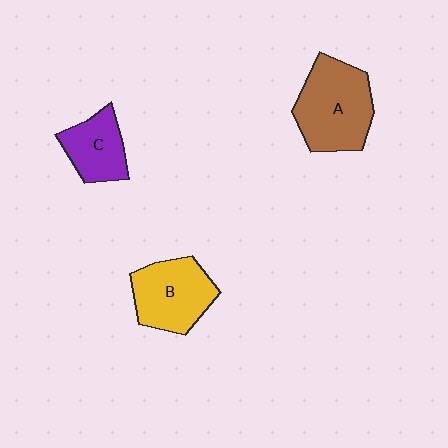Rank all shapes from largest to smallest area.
From largest to smallest: A (brown), B (yellow), C (purple).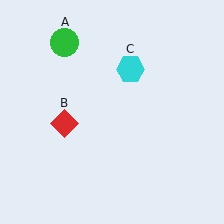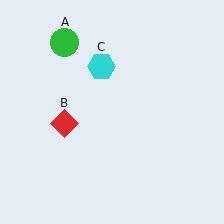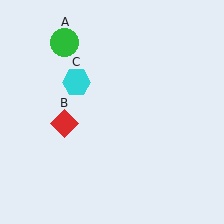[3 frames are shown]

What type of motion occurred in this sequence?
The cyan hexagon (object C) rotated counterclockwise around the center of the scene.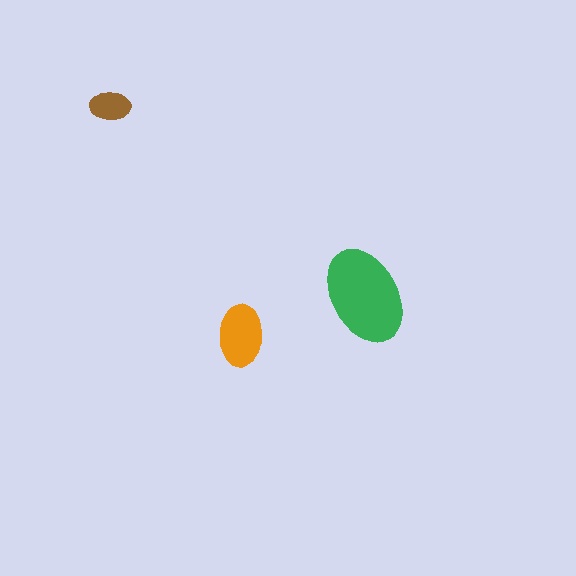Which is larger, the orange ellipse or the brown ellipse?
The orange one.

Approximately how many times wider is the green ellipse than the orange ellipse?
About 1.5 times wider.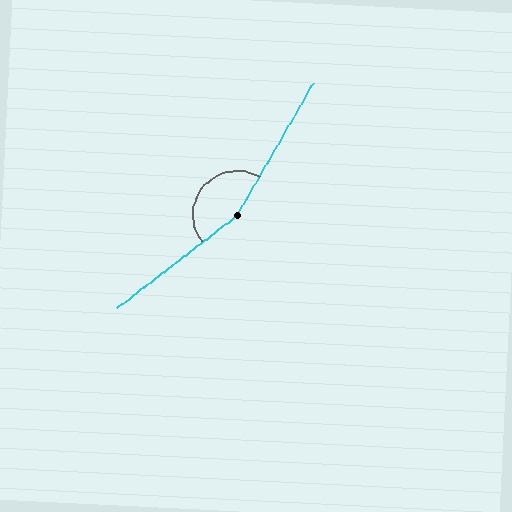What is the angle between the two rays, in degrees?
Approximately 158 degrees.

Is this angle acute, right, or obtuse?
It is obtuse.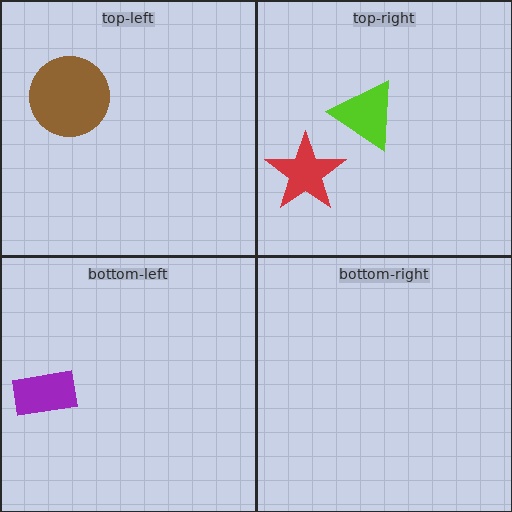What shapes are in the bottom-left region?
The purple rectangle.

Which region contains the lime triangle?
The top-right region.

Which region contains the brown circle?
The top-left region.